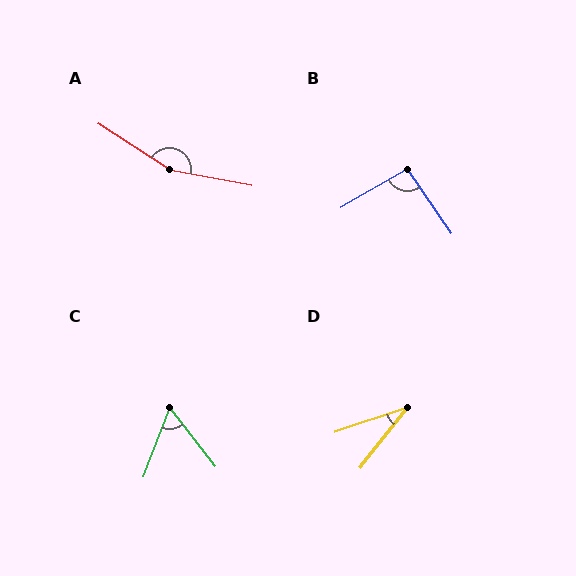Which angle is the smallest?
D, at approximately 33 degrees.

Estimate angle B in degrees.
Approximately 94 degrees.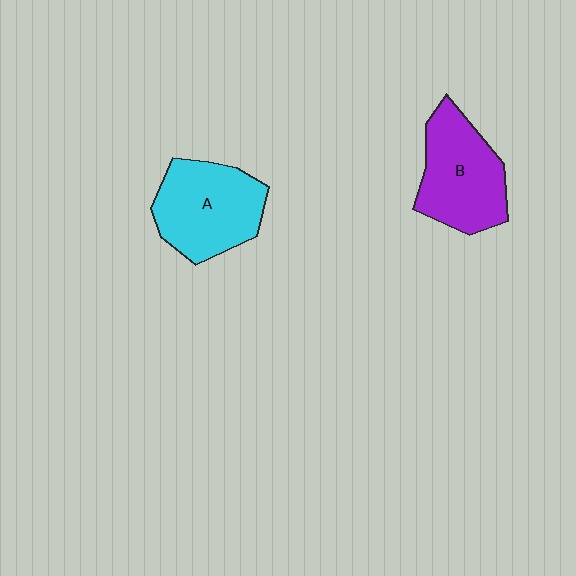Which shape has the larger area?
Shape A (cyan).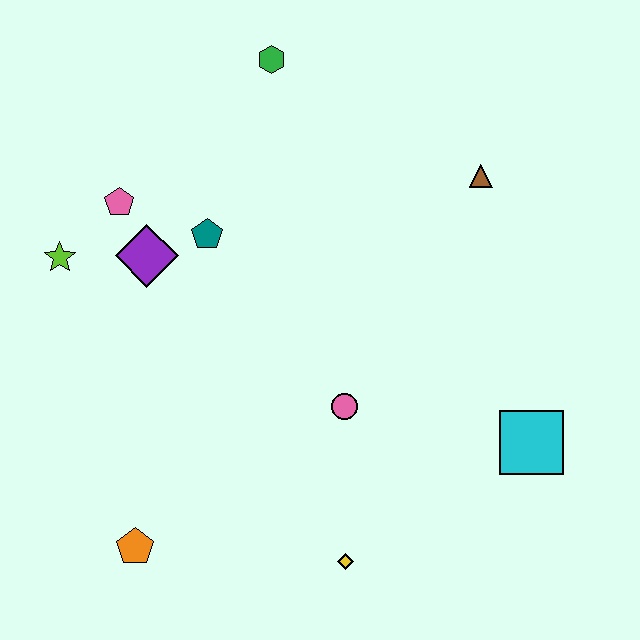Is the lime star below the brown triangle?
Yes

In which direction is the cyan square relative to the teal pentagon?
The cyan square is to the right of the teal pentagon.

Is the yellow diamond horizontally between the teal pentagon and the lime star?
No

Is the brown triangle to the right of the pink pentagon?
Yes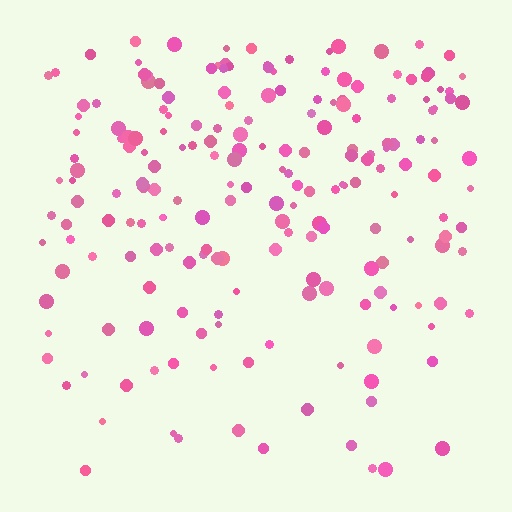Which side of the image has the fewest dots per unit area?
The bottom.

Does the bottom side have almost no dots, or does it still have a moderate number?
Still a moderate number, just noticeably fewer than the top.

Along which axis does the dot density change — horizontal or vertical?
Vertical.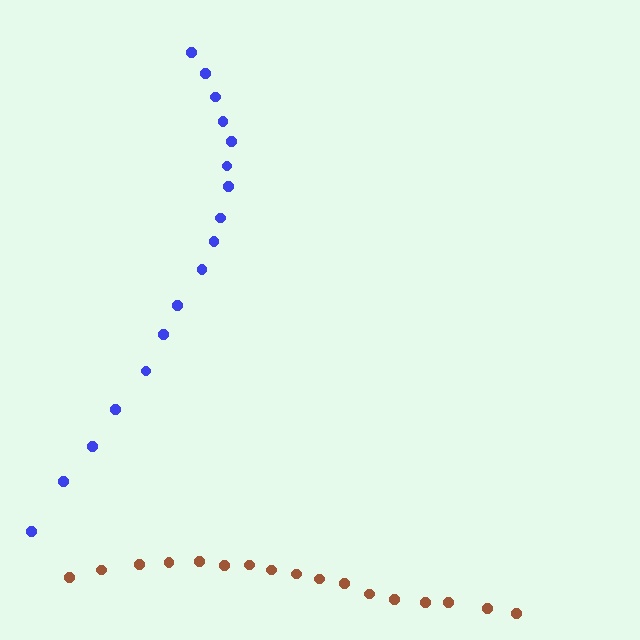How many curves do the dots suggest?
There are 2 distinct paths.